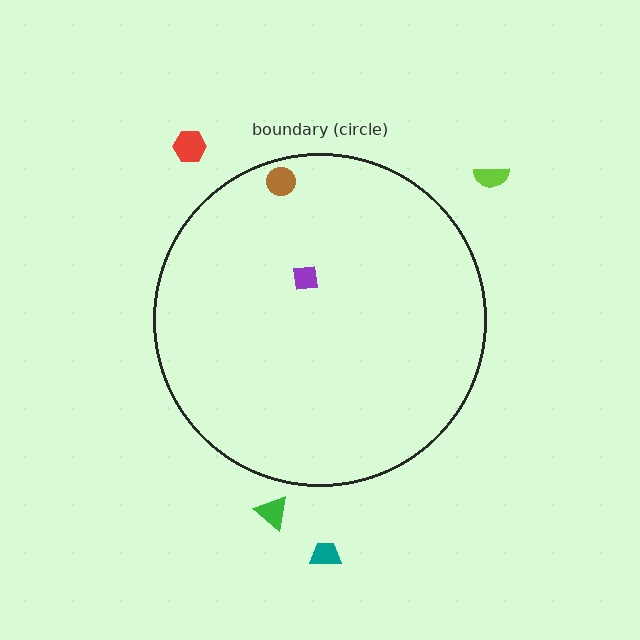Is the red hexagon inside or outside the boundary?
Outside.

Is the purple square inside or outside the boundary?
Inside.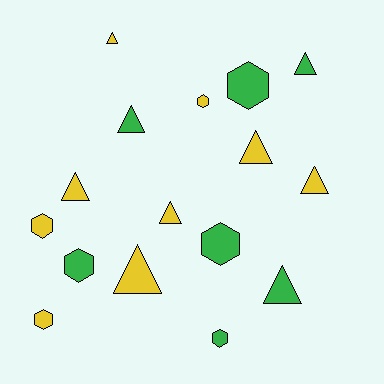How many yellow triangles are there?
There are 6 yellow triangles.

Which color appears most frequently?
Yellow, with 9 objects.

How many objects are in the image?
There are 16 objects.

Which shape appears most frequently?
Triangle, with 9 objects.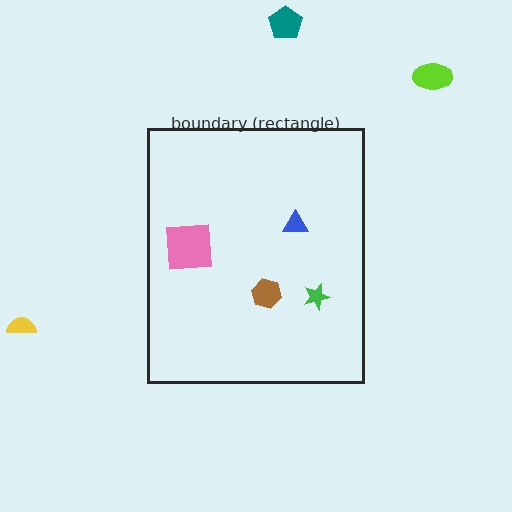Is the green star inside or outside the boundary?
Inside.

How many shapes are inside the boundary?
4 inside, 3 outside.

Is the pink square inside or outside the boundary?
Inside.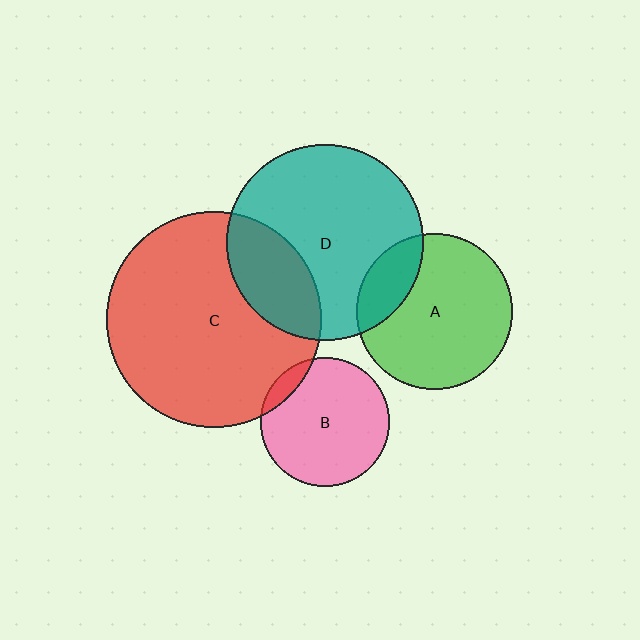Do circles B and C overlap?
Yes.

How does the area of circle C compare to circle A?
Approximately 1.9 times.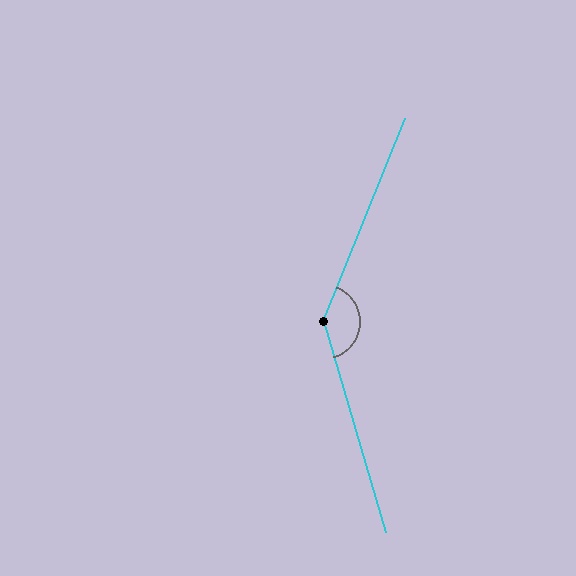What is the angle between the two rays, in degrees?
Approximately 142 degrees.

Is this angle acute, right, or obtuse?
It is obtuse.